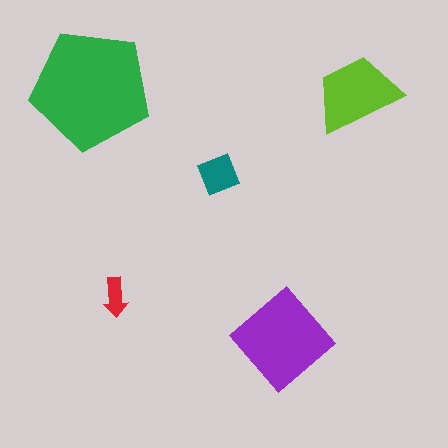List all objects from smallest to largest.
The red arrow, the teal square, the lime trapezoid, the purple diamond, the green pentagon.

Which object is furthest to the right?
The lime trapezoid is rightmost.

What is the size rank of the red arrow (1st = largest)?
5th.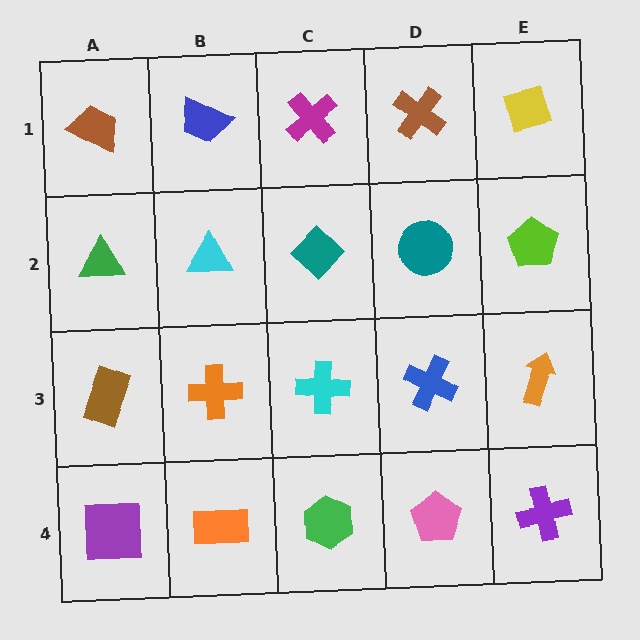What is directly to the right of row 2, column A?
A cyan triangle.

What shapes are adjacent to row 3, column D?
A teal circle (row 2, column D), a pink pentagon (row 4, column D), a cyan cross (row 3, column C), an orange arrow (row 3, column E).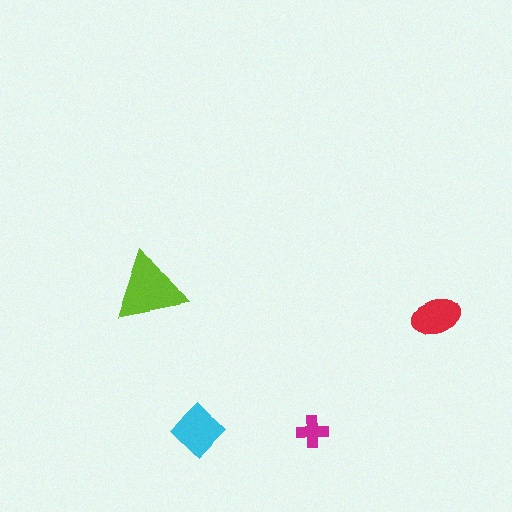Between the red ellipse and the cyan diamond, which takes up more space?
The cyan diamond.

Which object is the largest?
The lime triangle.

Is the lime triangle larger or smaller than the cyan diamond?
Larger.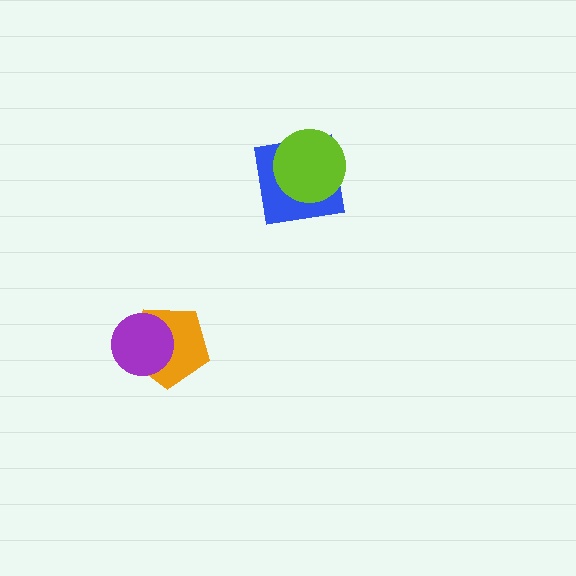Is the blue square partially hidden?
Yes, it is partially covered by another shape.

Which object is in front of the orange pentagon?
The purple circle is in front of the orange pentagon.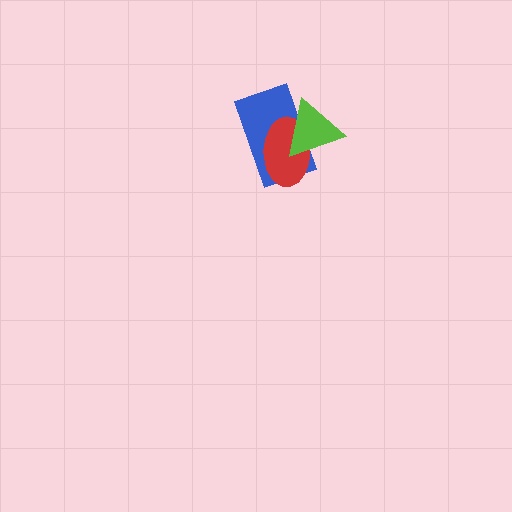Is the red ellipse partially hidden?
Yes, it is partially covered by another shape.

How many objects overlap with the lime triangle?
2 objects overlap with the lime triangle.